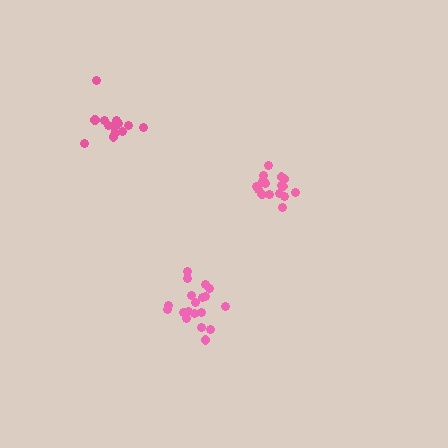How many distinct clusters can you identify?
There are 3 distinct clusters.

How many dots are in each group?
Group 1: 17 dots, Group 2: 19 dots, Group 3: 14 dots (50 total).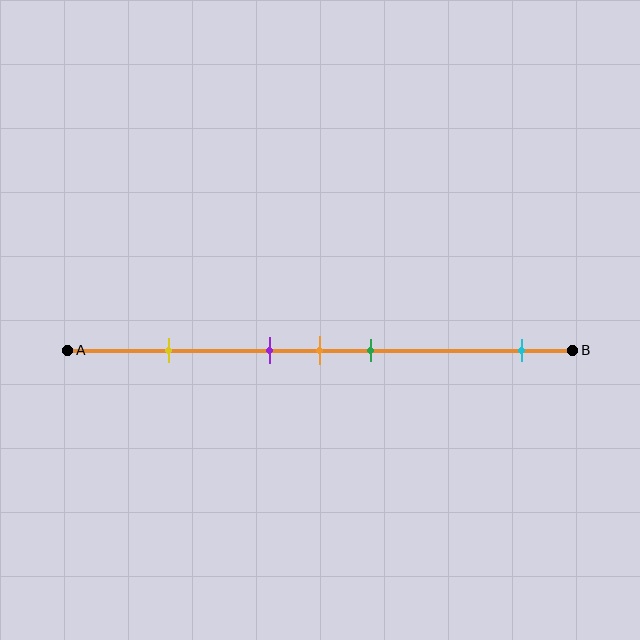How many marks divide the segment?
There are 5 marks dividing the segment.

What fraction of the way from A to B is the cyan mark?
The cyan mark is approximately 90% (0.9) of the way from A to B.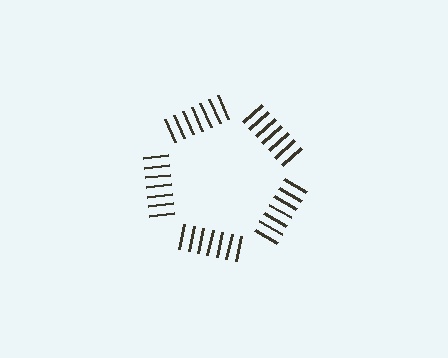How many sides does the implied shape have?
5 sides — the line-ends trace a pentagon.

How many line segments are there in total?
35 — 7 along each of the 5 edges.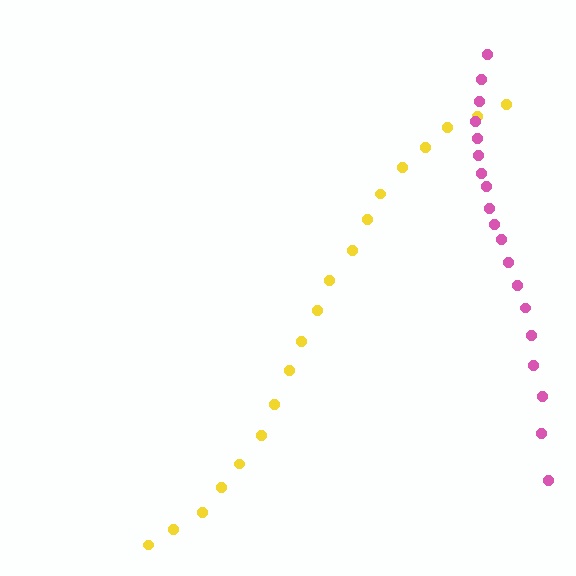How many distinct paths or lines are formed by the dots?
There are 2 distinct paths.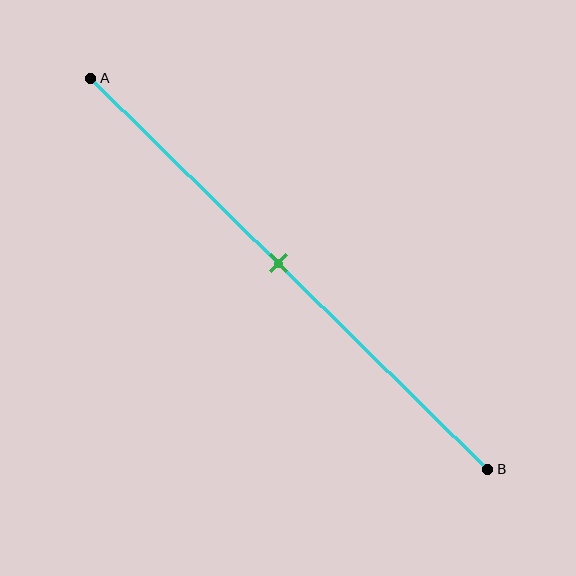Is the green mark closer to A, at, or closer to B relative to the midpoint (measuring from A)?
The green mark is approximately at the midpoint of segment AB.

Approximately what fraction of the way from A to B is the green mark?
The green mark is approximately 45% of the way from A to B.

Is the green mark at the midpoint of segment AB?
Yes, the mark is approximately at the midpoint.